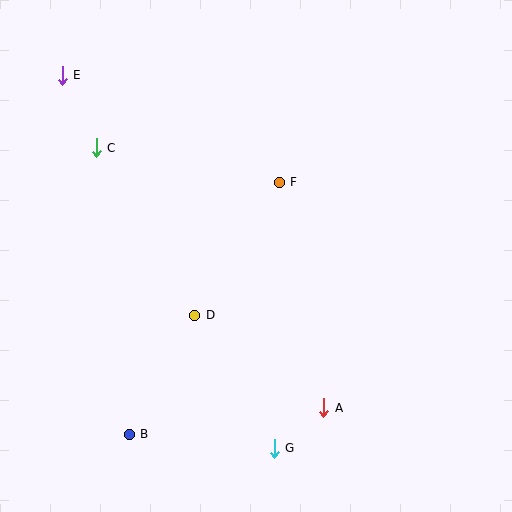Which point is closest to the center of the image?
Point F at (279, 182) is closest to the center.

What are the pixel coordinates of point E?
Point E is at (62, 75).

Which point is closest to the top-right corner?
Point F is closest to the top-right corner.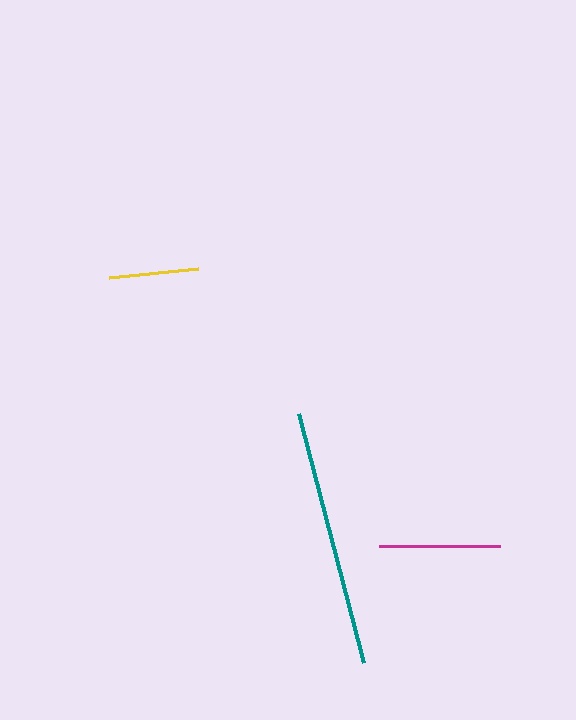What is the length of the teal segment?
The teal segment is approximately 258 pixels long.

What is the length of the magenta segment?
The magenta segment is approximately 122 pixels long.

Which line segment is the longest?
The teal line is the longest at approximately 258 pixels.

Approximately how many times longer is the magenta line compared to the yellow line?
The magenta line is approximately 1.4 times the length of the yellow line.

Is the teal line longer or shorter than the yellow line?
The teal line is longer than the yellow line.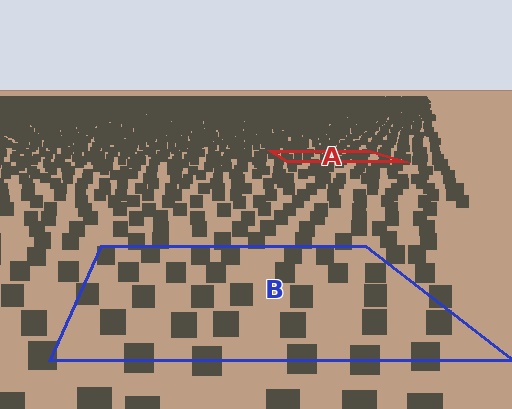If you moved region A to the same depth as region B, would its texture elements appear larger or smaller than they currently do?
They would appear larger. At a closer depth, the same texture elements are projected at a bigger on-screen size.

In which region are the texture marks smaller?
The texture marks are smaller in region A, because it is farther away.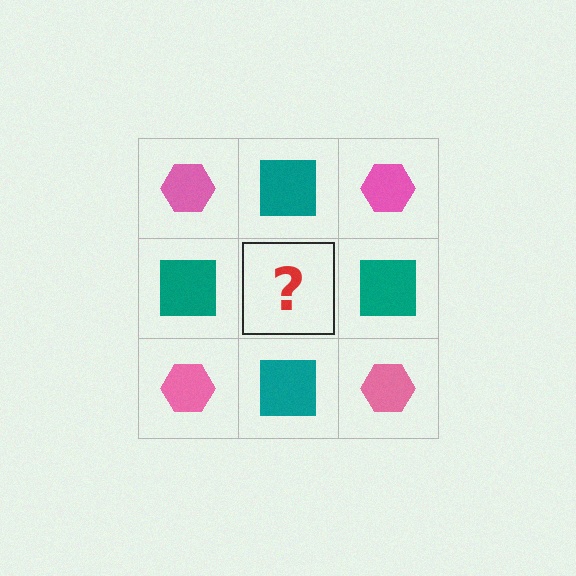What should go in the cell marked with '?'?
The missing cell should contain a pink hexagon.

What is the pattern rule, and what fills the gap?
The rule is that it alternates pink hexagon and teal square in a checkerboard pattern. The gap should be filled with a pink hexagon.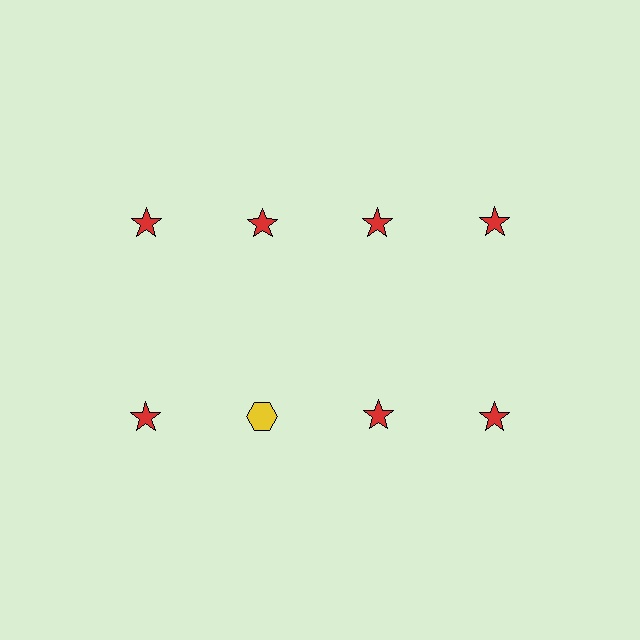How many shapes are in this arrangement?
There are 8 shapes arranged in a grid pattern.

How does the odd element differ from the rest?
It differs in both color (yellow instead of red) and shape (hexagon instead of star).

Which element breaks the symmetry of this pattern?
The yellow hexagon in the second row, second from left column breaks the symmetry. All other shapes are red stars.